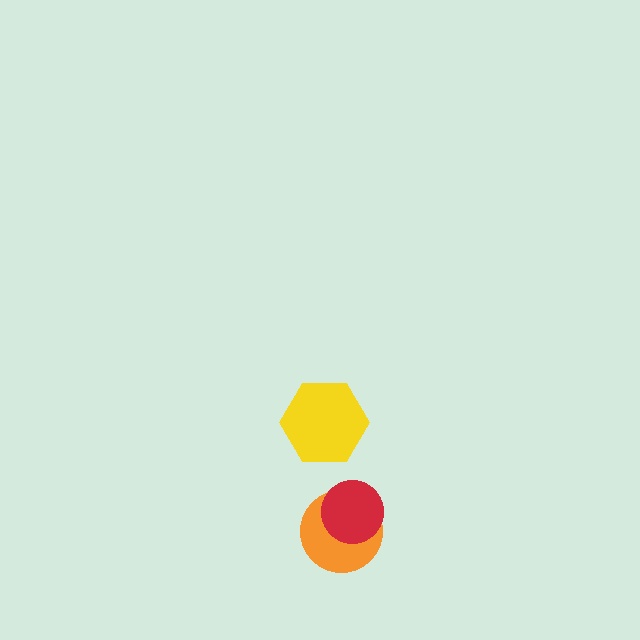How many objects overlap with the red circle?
1 object overlaps with the red circle.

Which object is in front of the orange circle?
The red circle is in front of the orange circle.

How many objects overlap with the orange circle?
1 object overlaps with the orange circle.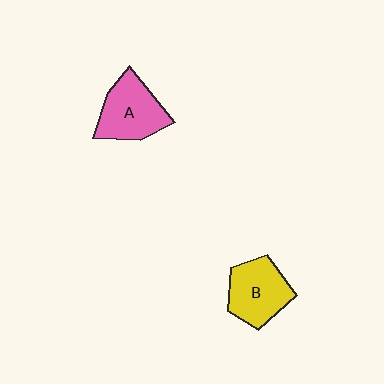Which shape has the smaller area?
Shape B (yellow).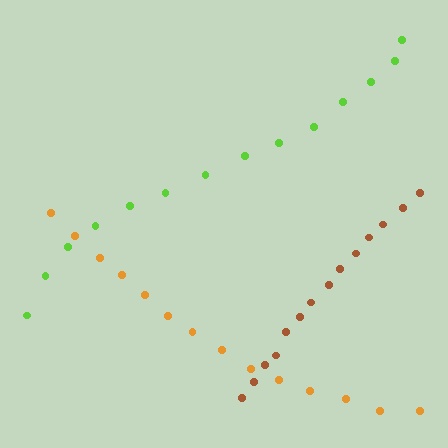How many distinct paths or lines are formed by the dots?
There are 3 distinct paths.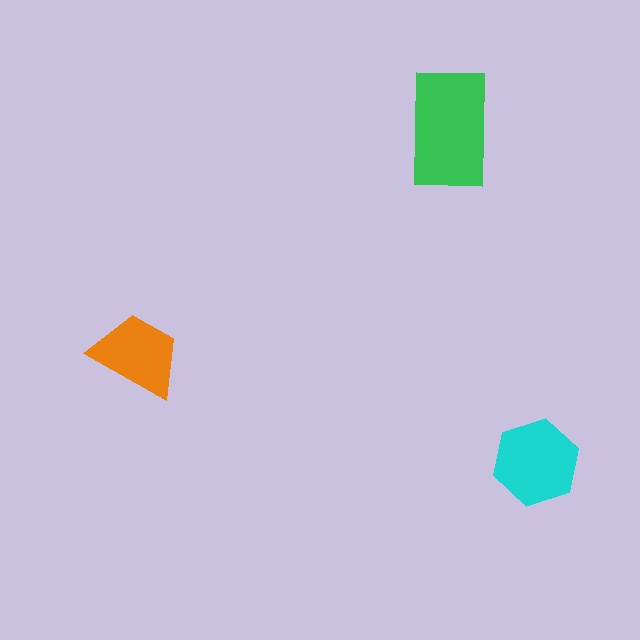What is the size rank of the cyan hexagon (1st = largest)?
2nd.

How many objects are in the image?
There are 3 objects in the image.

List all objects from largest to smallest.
The green rectangle, the cyan hexagon, the orange trapezoid.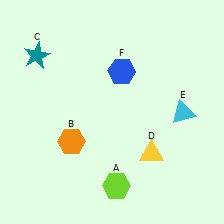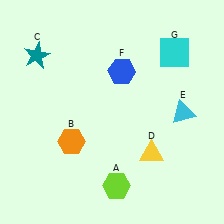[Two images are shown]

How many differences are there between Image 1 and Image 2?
There is 1 difference between the two images.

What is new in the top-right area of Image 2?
A cyan square (G) was added in the top-right area of Image 2.